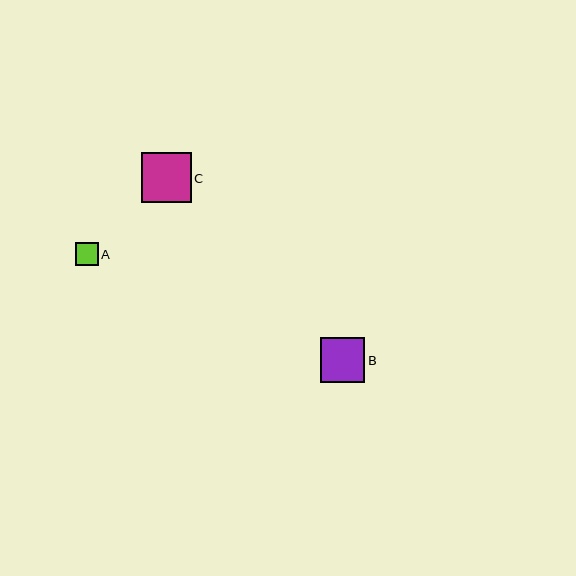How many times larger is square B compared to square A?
Square B is approximately 1.9 times the size of square A.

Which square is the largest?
Square C is the largest with a size of approximately 49 pixels.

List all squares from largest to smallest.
From largest to smallest: C, B, A.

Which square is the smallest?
Square A is the smallest with a size of approximately 23 pixels.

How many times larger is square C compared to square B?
Square C is approximately 1.1 times the size of square B.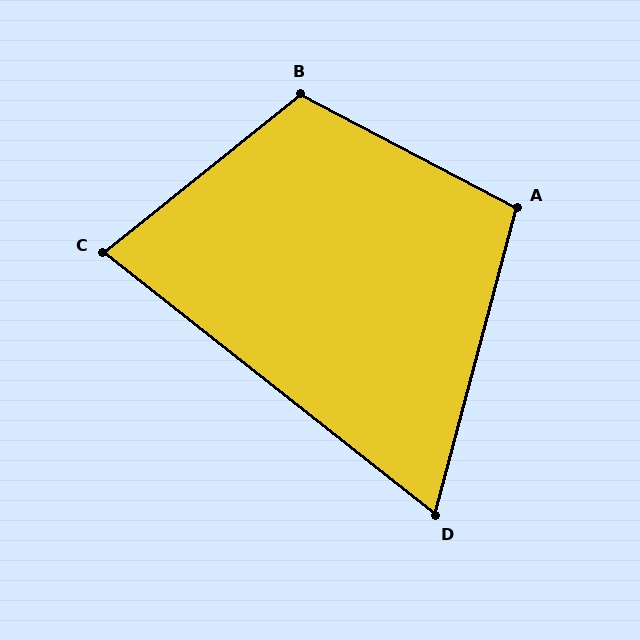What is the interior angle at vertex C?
Approximately 77 degrees (acute).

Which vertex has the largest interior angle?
B, at approximately 114 degrees.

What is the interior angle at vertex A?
Approximately 103 degrees (obtuse).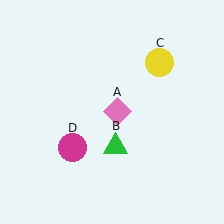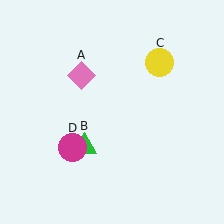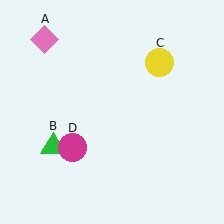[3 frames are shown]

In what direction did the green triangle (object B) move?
The green triangle (object B) moved left.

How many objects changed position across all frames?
2 objects changed position: pink diamond (object A), green triangle (object B).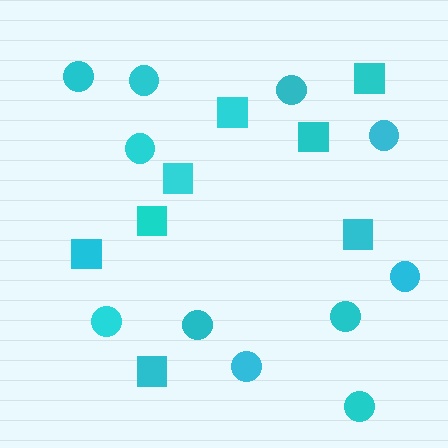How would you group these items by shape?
There are 2 groups: one group of circles (11) and one group of squares (8).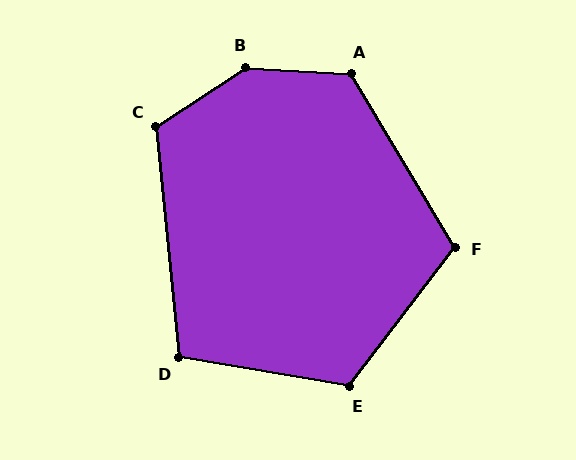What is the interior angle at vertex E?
Approximately 118 degrees (obtuse).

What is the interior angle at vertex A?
Approximately 125 degrees (obtuse).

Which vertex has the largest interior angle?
B, at approximately 143 degrees.